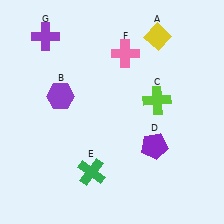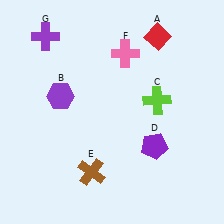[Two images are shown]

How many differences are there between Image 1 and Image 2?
There are 2 differences between the two images.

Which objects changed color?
A changed from yellow to red. E changed from green to brown.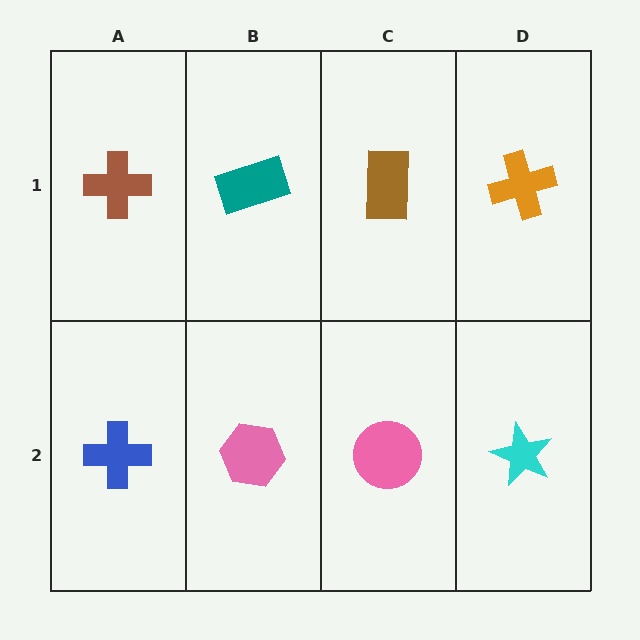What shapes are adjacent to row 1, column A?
A blue cross (row 2, column A), a teal rectangle (row 1, column B).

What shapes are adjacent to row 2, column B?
A teal rectangle (row 1, column B), a blue cross (row 2, column A), a pink circle (row 2, column C).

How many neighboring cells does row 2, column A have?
2.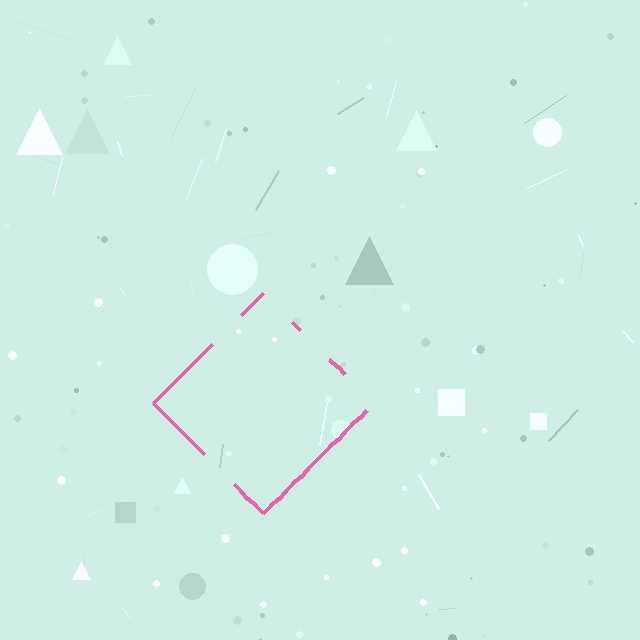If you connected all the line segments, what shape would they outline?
They would outline a diamond.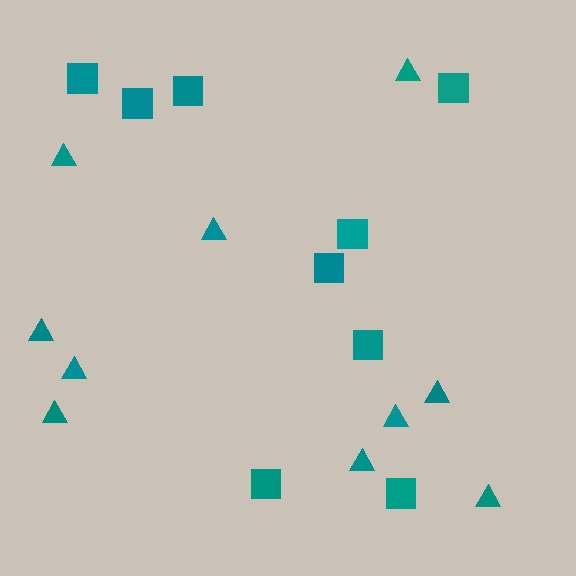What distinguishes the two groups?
There are 2 groups: one group of triangles (10) and one group of squares (9).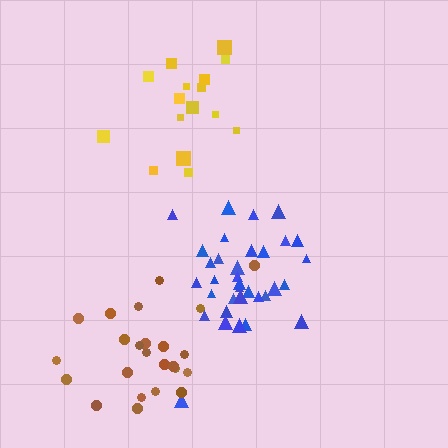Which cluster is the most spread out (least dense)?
Yellow.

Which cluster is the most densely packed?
Blue.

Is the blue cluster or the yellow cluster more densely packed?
Blue.